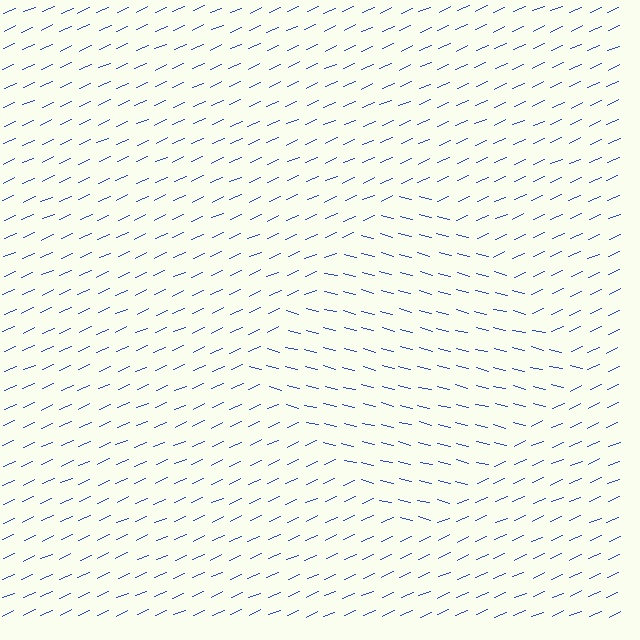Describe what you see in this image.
The image is filled with small blue line segments. A diamond region in the image has lines oriented differently from the surrounding lines, creating a visible texture boundary.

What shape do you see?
I see a diamond.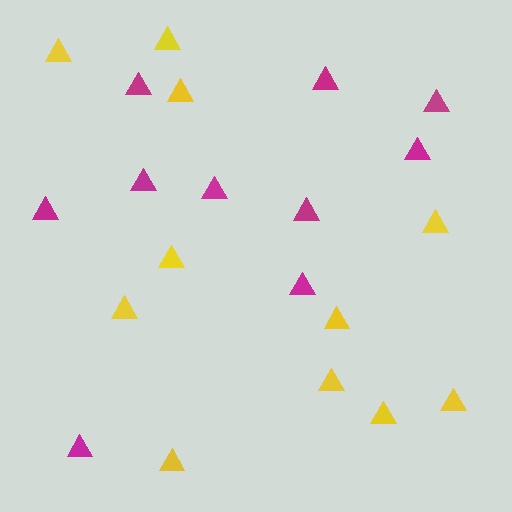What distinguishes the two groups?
There are 2 groups: one group of magenta triangles (10) and one group of yellow triangles (11).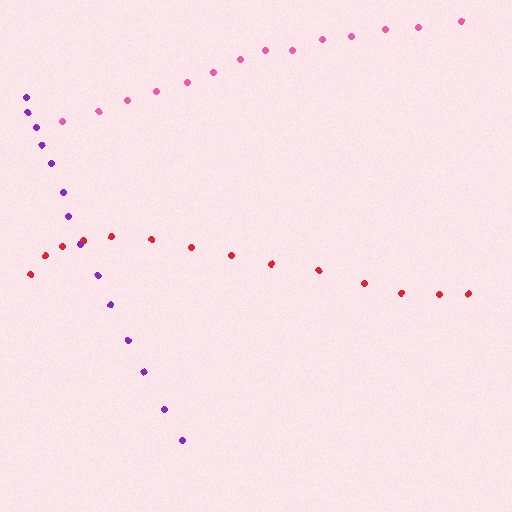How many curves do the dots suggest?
There are 3 distinct paths.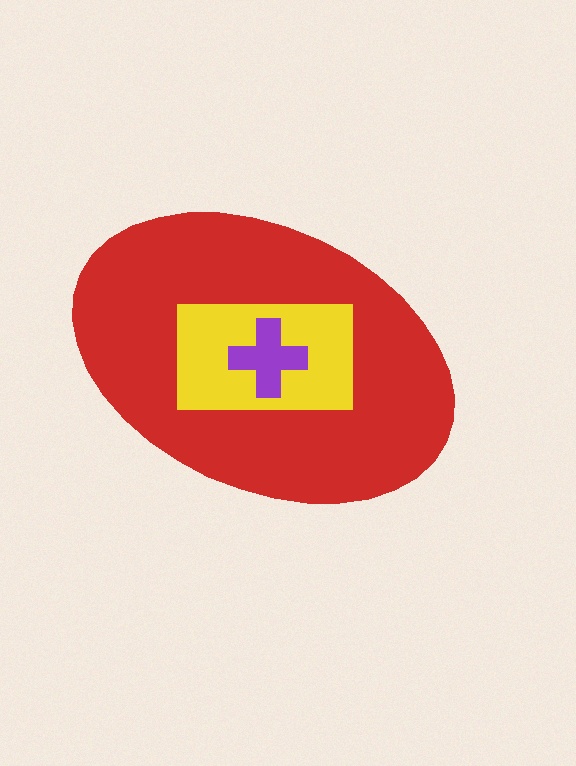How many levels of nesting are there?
3.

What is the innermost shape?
The purple cross.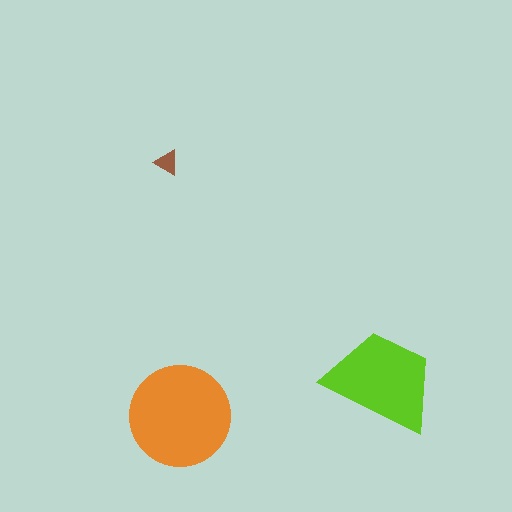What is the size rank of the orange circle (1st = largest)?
1st.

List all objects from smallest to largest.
The brown triangle, the lime trapezoid, the orange circle.